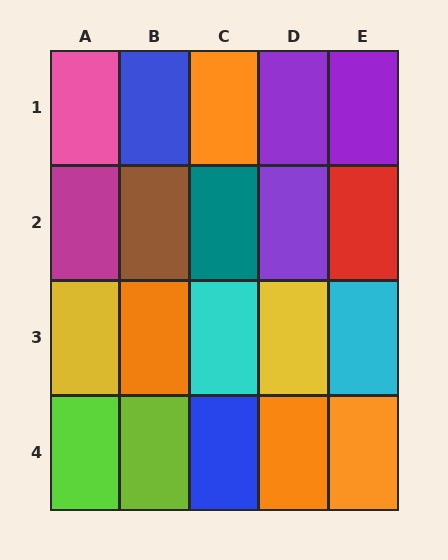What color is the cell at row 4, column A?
Lime.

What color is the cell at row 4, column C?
Blue.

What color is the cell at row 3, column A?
Yellow.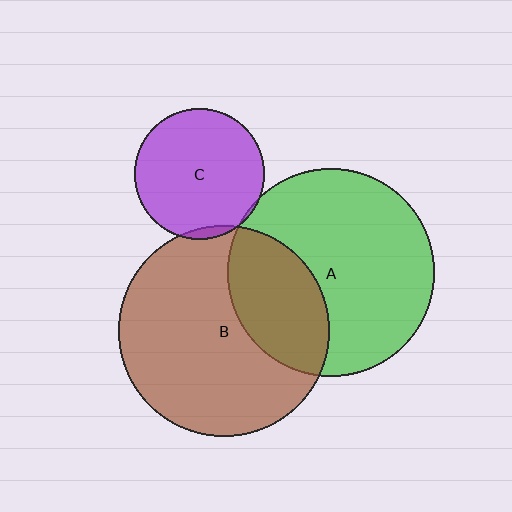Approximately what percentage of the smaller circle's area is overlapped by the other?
Approximately 30%.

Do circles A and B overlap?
Yes.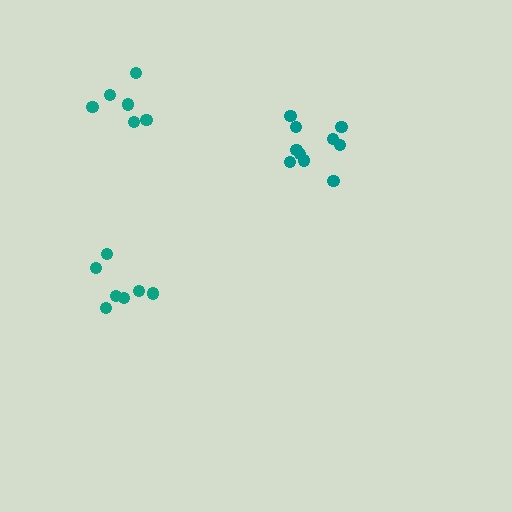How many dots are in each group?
Group 1: 7 dots, Group 2: 6 dots, Group 3: 10 dots (23 total).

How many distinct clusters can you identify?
There are 3 distinct clusters.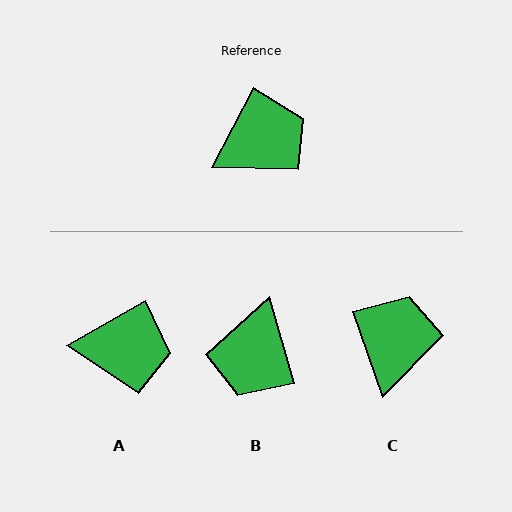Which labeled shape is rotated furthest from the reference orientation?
B, about 136 degrees away.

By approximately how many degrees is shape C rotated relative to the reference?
Approximately 47 degrees counter-clockwise.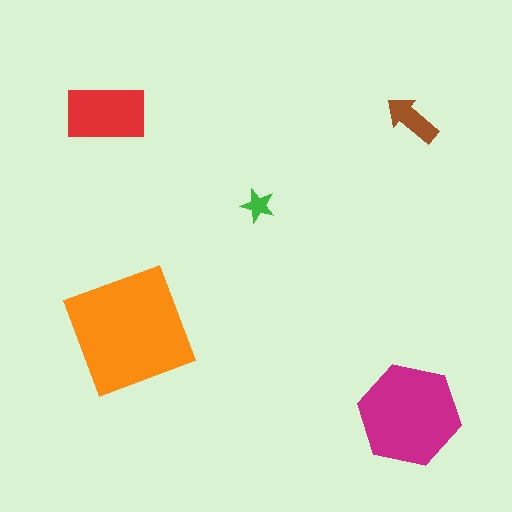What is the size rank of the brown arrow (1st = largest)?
4th.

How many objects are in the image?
There are 5 objects in the image.